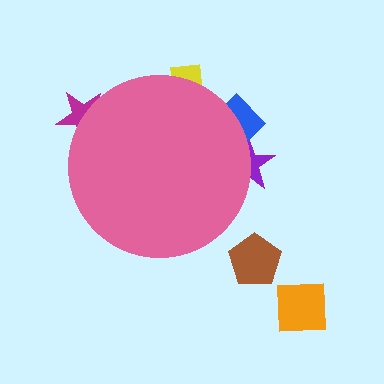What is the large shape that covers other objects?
A pink circle.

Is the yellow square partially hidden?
Yes, the yellow square is partially hidden behind the pink circle.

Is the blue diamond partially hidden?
Yes, the blue diamond is partially hidden behind the pink circle.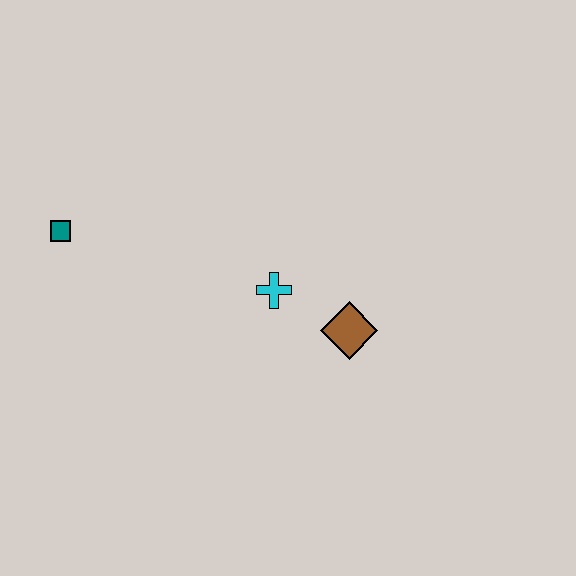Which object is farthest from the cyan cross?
The teal square is farthest from the cyan cross.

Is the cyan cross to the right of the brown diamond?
No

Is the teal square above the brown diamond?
Yes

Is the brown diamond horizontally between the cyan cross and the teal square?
No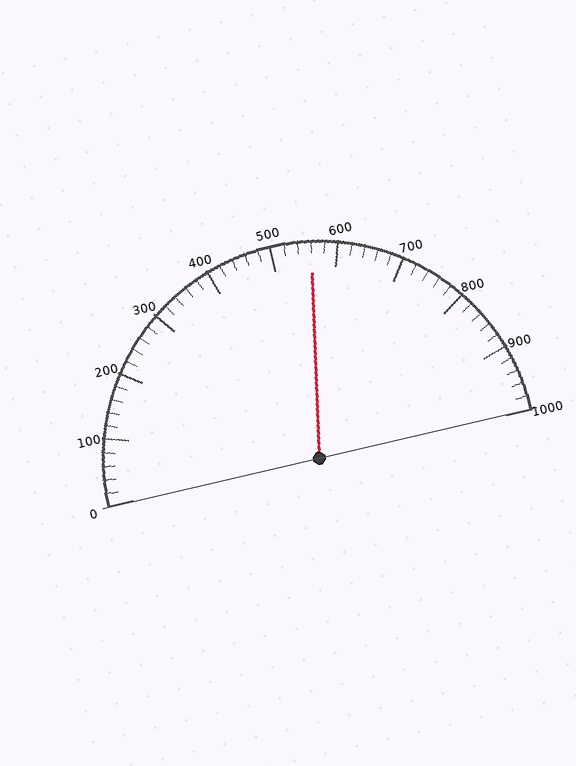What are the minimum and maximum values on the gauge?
The gauge ranges from 0 to 1000.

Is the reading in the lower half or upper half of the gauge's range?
The reading is in the upper half of the range (0 to 1000).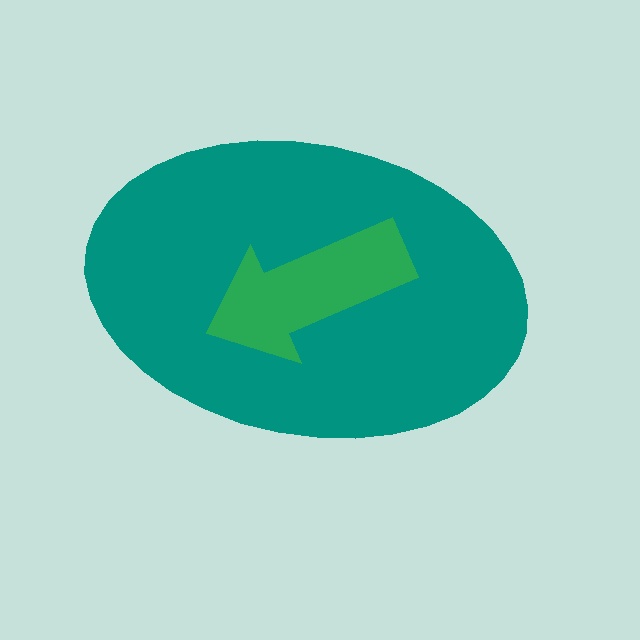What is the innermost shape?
The green arrow.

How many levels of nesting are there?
2.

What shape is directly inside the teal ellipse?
The green arrow.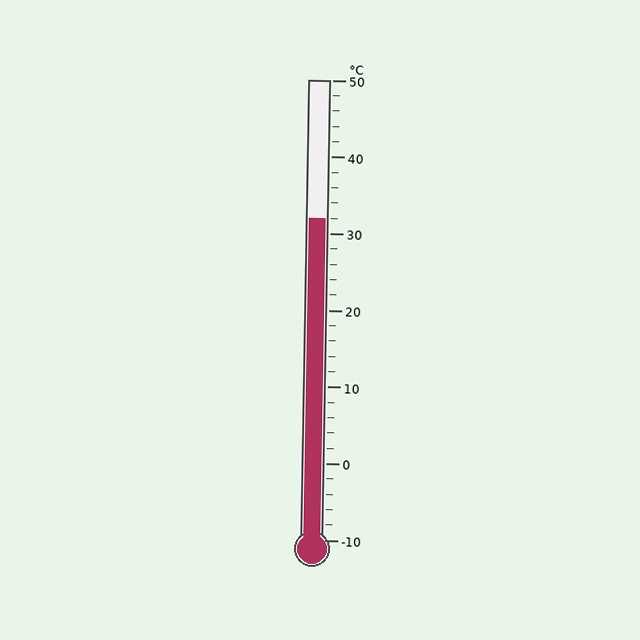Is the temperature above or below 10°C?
The temperature is above 10°C.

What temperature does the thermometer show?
The thermometer shows approximately 32°C.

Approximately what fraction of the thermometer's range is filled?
The thermometer is filled to approximately 70% of its range.